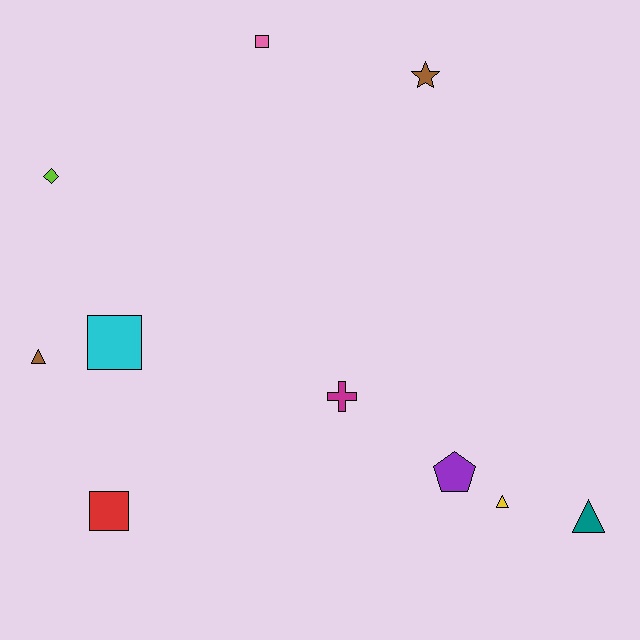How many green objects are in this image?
There are no green objects.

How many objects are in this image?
There are 10 objects.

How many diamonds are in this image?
There is 1 diamond.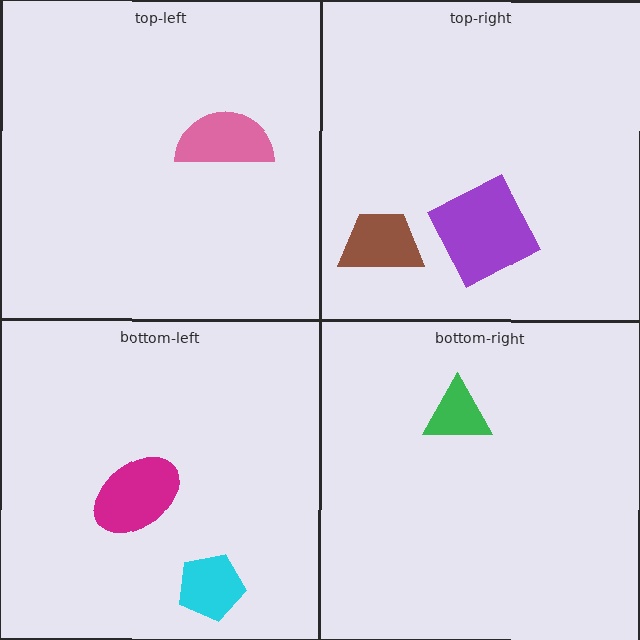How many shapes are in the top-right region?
2.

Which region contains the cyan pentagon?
The bottom-left region.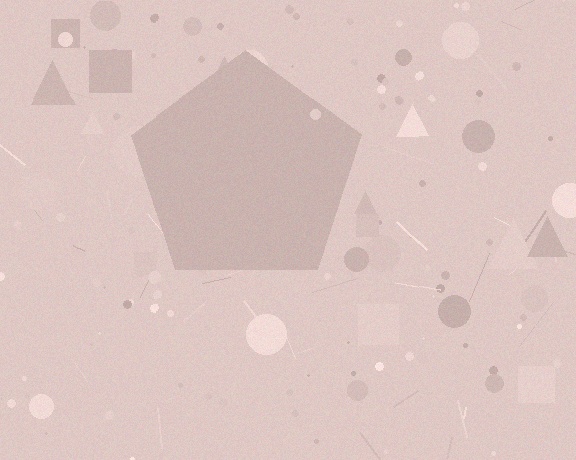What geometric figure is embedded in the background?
A pentagon is embedded in the background.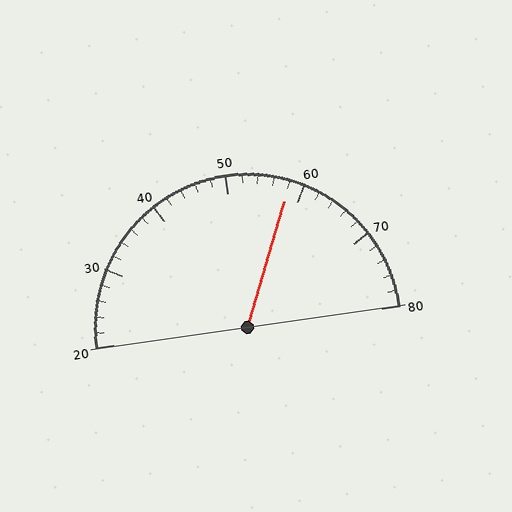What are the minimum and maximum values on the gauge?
The gauge ranges from 20 to 80.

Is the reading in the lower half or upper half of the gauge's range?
The reading is in the upper half of the range (20 to 80).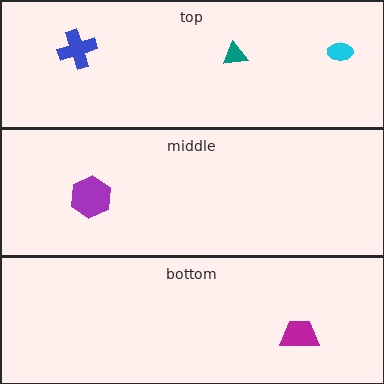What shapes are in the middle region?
The purple hexagon.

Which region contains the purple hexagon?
The middle region.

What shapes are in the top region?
The cyan ellipse, the blue cross, the teal triangle.